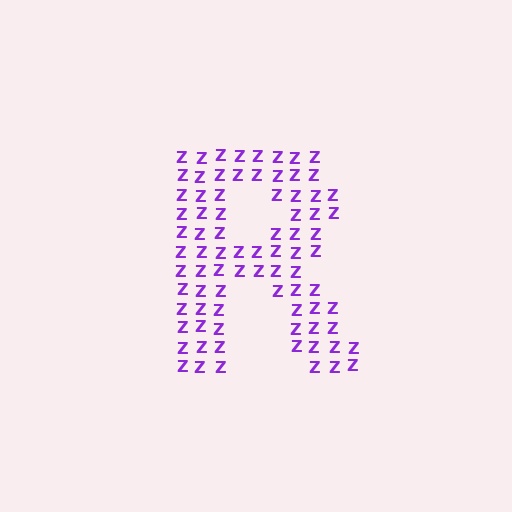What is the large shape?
The large shape is the letter R.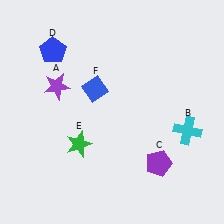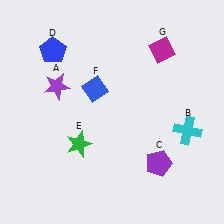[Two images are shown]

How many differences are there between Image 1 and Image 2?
There is 1 difference between the two images.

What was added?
A magenta diamond (G) was added in Image 2.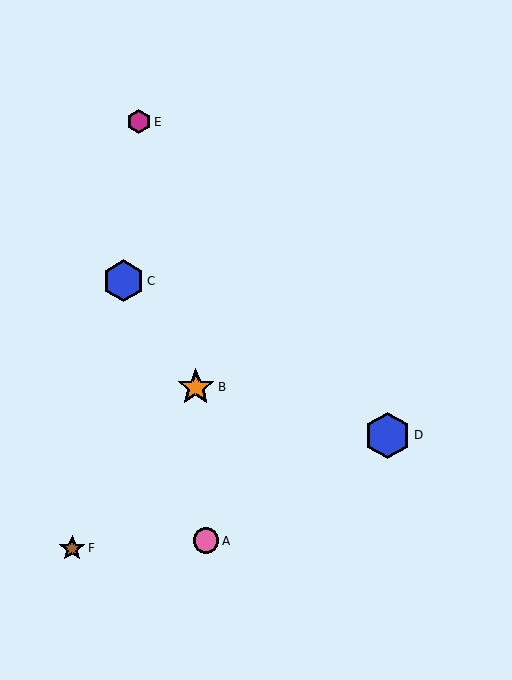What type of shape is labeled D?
Shape D is a blue hexagon.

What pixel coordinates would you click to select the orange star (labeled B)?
Click at (196, 387) to select the orange star B.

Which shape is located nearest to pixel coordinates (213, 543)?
The pink circle (labeled A) at (206, 541) is nearest to that location.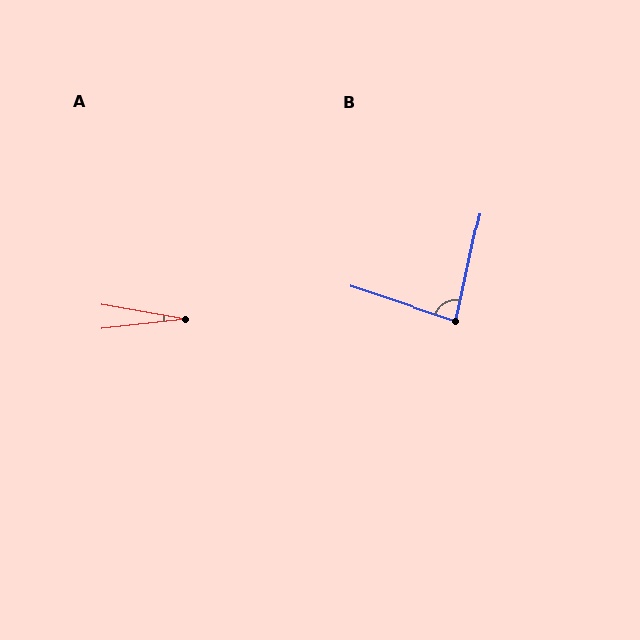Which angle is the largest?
B, at approximately 84 degrees.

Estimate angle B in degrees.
Approximately 84 degrees.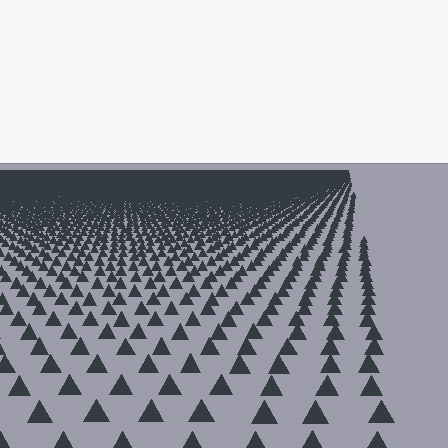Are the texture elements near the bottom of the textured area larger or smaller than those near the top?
Larger. Near the bottom, elements are closer to the viewer and appear at a bigger on-screen size.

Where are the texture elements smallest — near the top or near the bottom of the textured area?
Near the top.